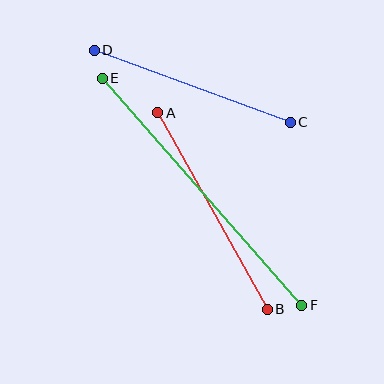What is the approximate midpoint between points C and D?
The midpoint is at approximately (192, 86) pixels.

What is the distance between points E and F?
The distance is approximately 302 pixels.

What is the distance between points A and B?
The distance is approximately 225 pixels.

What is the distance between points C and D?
The distance is approximately 209 pixels.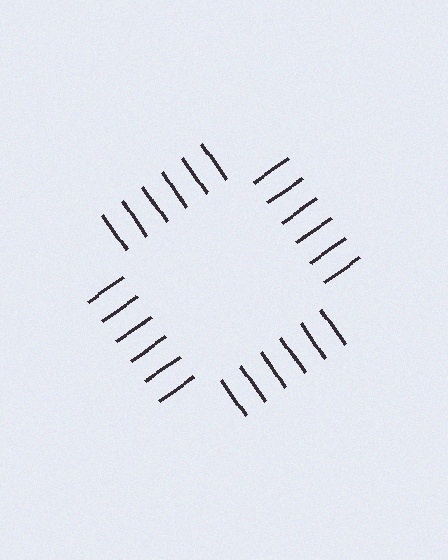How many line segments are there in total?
24 — 6 along each of the 4 edges.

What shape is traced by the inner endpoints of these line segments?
An illusory square — the line segments terminate on its edges but no continuous stroke is drawn.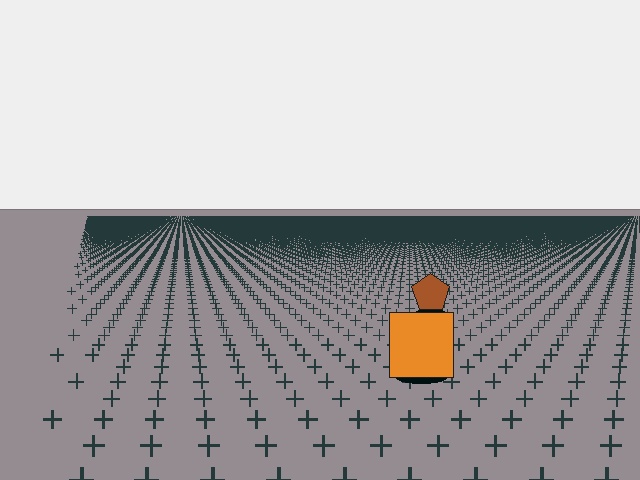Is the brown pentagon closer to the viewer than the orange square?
No. The orange square is closer — you can tell from the texture gradient: the ground texture is coarser near it.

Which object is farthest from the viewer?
The brown pentagon is farthest from the viewer. It appears smaller and the ground texture around it is denser.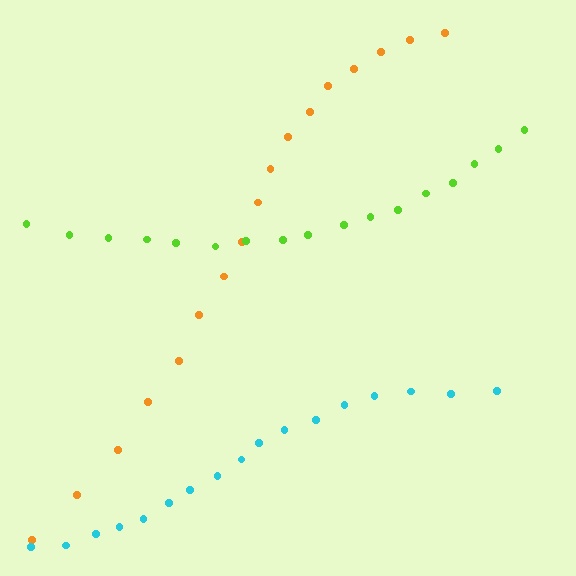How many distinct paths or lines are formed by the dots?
There are 3 distinct paths.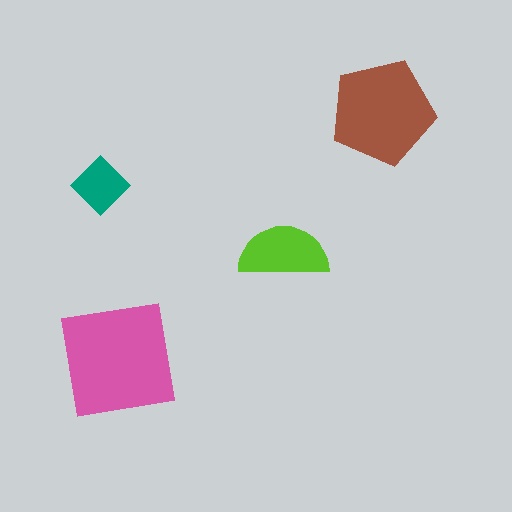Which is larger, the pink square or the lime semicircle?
The pink square.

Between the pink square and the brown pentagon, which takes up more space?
The pink square.